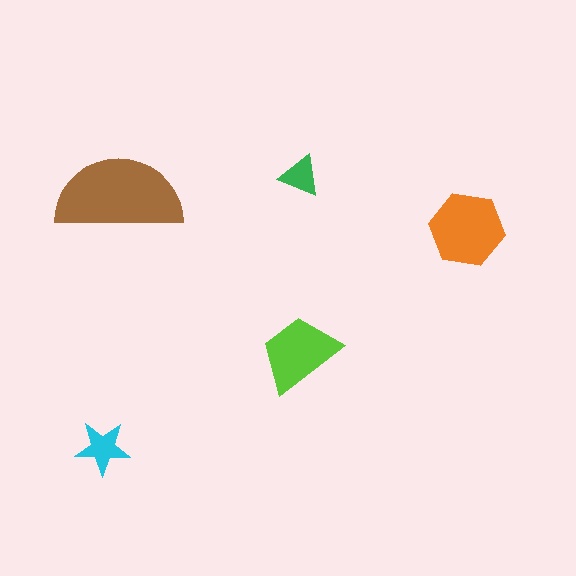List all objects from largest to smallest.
The brown semicircle, the orange hexagon, the lime trapezoid, the cyan star, the green triangle.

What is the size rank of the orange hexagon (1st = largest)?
2nd.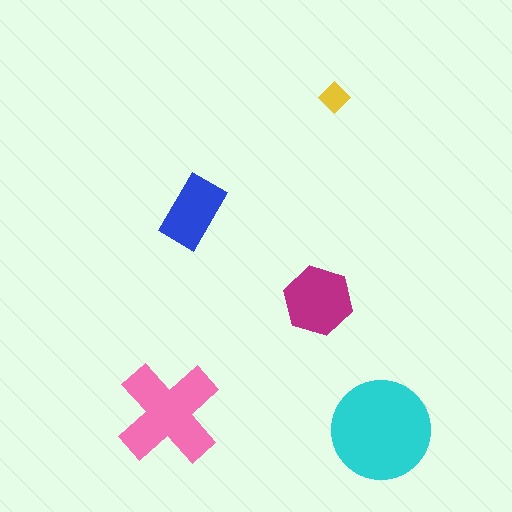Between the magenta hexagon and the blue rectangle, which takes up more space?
The magenta hexagon.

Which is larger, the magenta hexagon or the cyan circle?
The cyan circle.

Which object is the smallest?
The yellow diamond.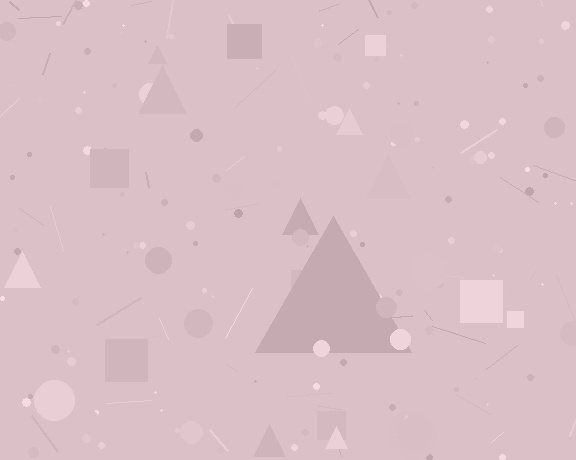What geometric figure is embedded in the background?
A triangle is embedded in the background.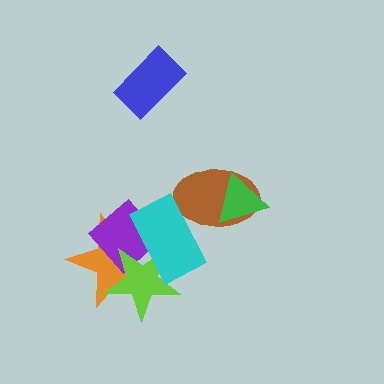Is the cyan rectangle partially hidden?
No, no other shape covers it.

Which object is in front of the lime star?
The cyan rectangle is in front of the lime star.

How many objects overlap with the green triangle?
1 object overlaps with the green triangle.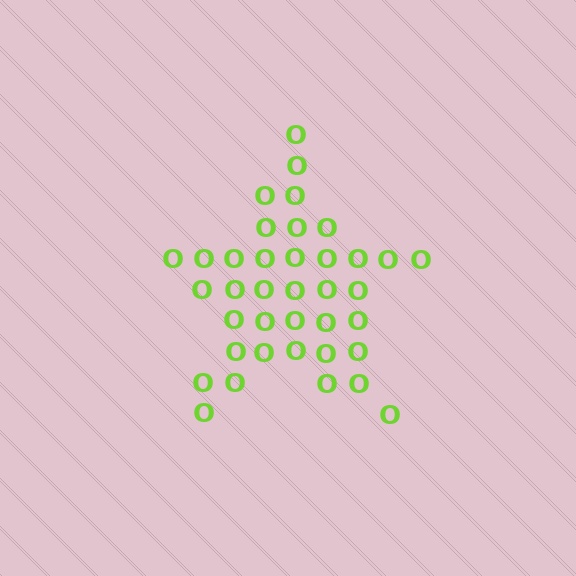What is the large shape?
The large shape is a star.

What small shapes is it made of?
It is made of small letter O's.